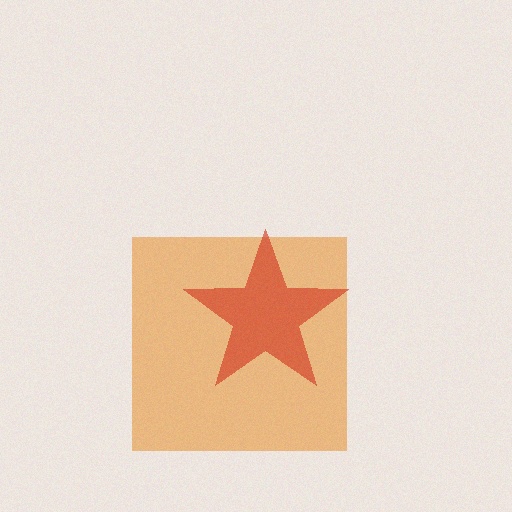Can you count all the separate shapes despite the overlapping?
Yes, there are 2 separate shapes.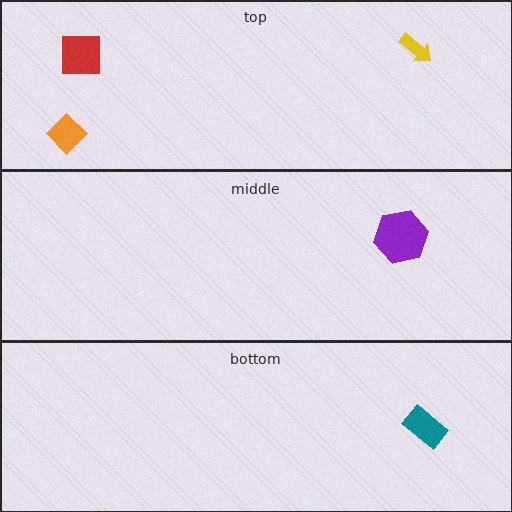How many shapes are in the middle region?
1.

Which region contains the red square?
The top region.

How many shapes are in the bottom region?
1.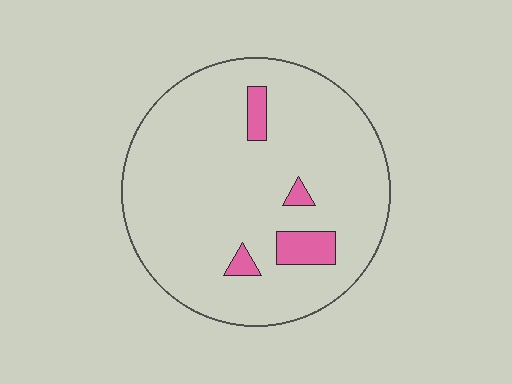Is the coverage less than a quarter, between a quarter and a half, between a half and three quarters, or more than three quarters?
Less than a quarter.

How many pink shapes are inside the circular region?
4.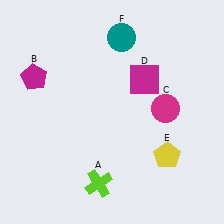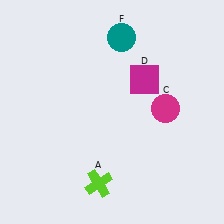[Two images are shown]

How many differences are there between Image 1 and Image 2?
There are 2 differences between the two images.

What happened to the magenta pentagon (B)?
The magenta pentagon (B) was removed in Image 2. It was in the top-left area of Image 1.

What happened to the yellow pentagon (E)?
The yellow pentagon (E) was removed in Image 2. It was in the bottom-right area of Image 1.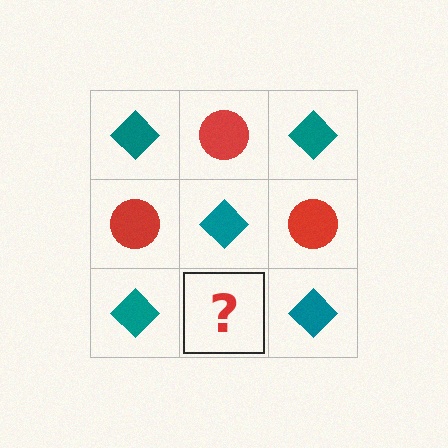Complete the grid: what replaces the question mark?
The question mark should be replaced with a red circle.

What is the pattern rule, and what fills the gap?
The rule is that it alternates teal diamond and red circle in a checkerboard pattern. The gap should be filled with a red circle.